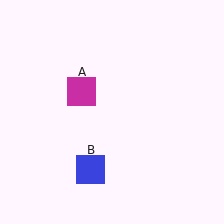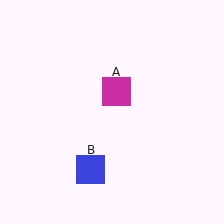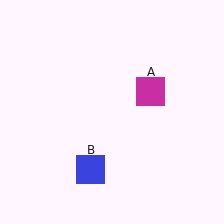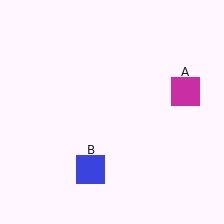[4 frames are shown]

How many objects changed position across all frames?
1 object changed position: magenta square (object A).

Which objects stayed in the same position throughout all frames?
Blue square (object B) remained stationary.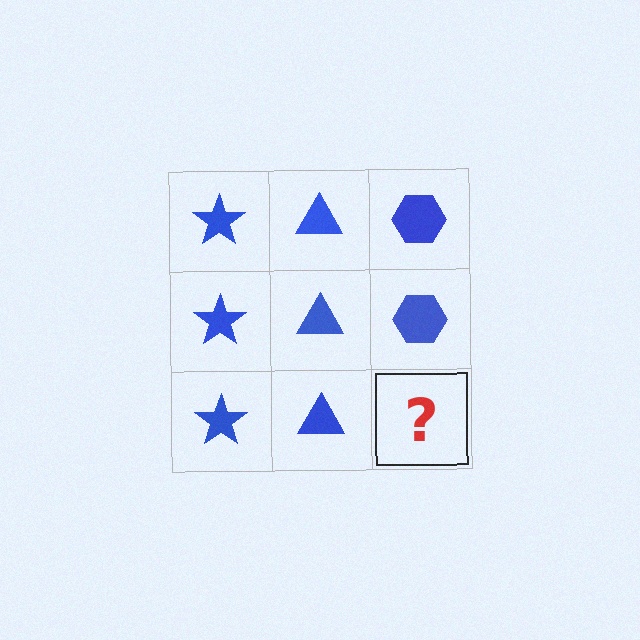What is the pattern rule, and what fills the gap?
The rule is that each column has a consistent shape. The gap should be filled with a blue hexagon.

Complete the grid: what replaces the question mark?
The question mark should be replaced with a blue hexagon.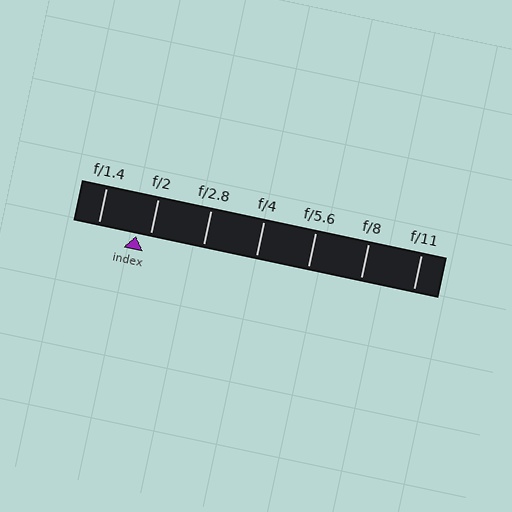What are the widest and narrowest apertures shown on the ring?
The widest aperture shown is f/1.4 and the narrowest is f/11.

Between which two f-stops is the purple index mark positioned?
The index mark is between f/1.4 and f/2.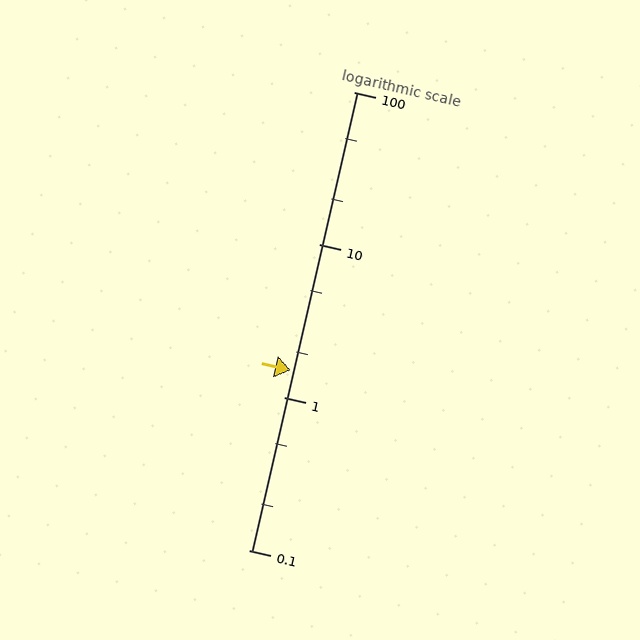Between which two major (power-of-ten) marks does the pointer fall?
The pointer is between 1 and 10.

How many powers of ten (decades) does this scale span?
The scale spans 3 decades, from 0.1 to 100.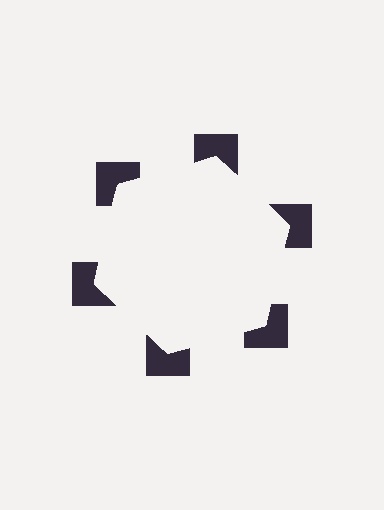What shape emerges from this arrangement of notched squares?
An illusory hexagon — its edges are inferred from the aligned wedge cuts in the notched squares, not physically drawn.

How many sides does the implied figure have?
6 sides.